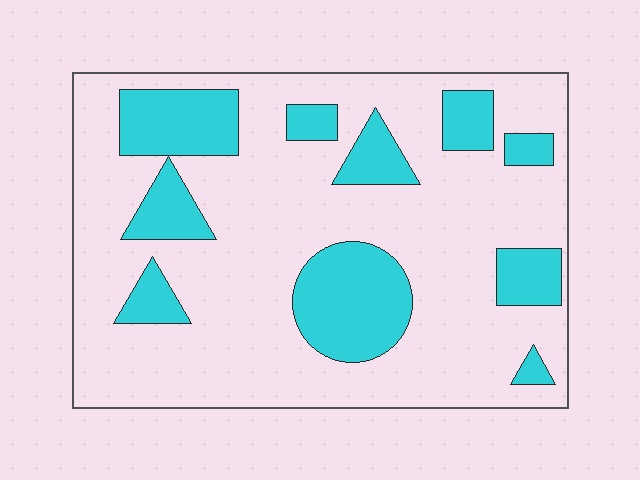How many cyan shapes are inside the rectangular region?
10.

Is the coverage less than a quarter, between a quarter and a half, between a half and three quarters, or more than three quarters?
Less than a quarter.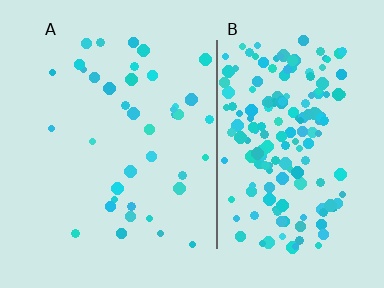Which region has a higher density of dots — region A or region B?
B (the right).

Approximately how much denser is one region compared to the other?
Approximately 4.6× — region B over region A.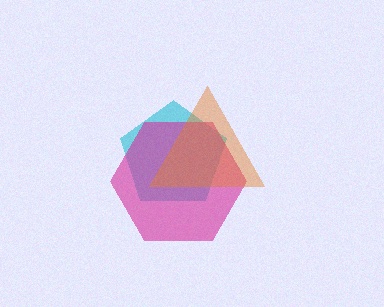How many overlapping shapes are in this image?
There are 3 overlapping shapes in the image.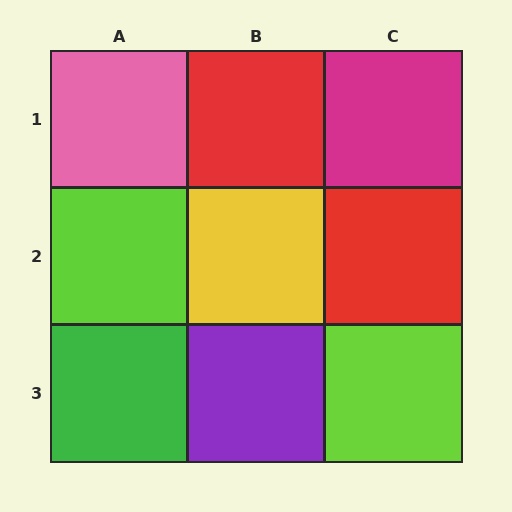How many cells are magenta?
1 cell is magenta.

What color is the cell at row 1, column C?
Magenta.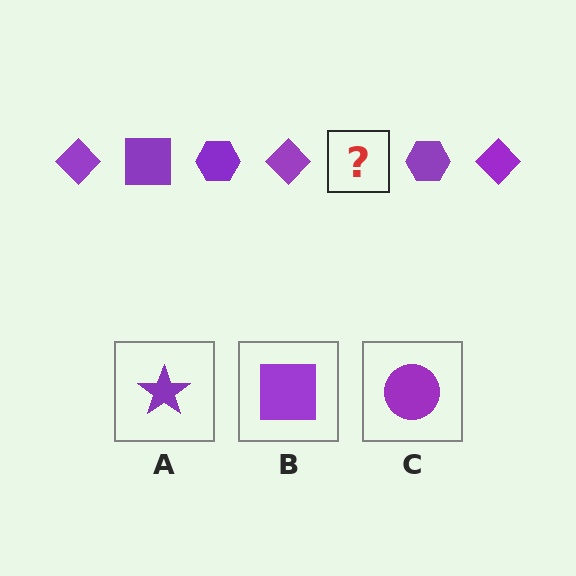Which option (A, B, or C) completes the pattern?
B.